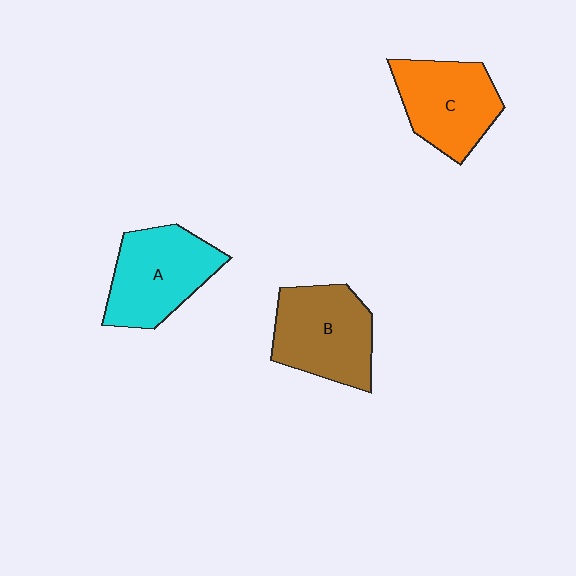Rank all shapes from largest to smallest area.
From largest to smallest: B (brown), A (cyan), C (orange).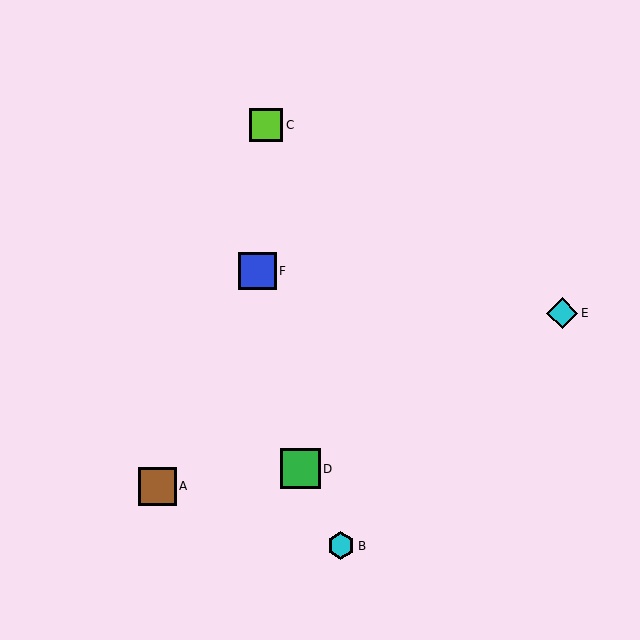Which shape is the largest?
The green square (labeled D) is the largest.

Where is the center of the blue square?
The center of the blue square is at (257, 271).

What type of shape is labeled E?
Shape E is a cyan diamond.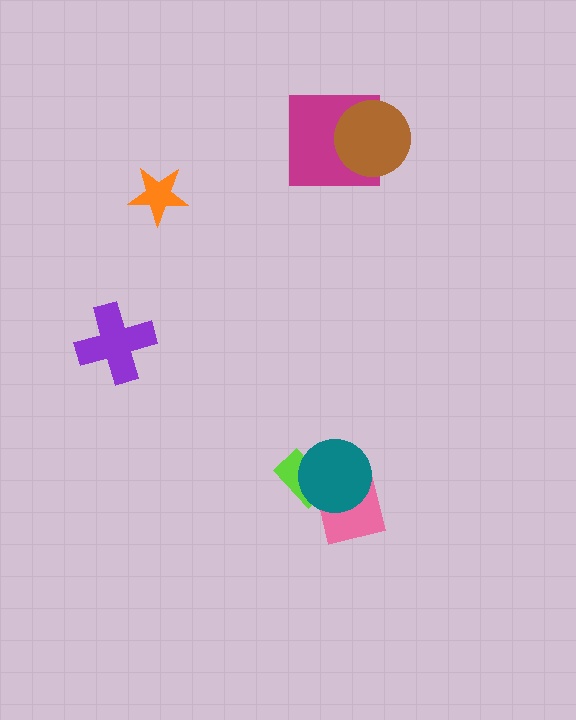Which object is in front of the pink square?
The teal circle is in front of the pink square.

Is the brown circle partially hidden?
No, no other shape covers it.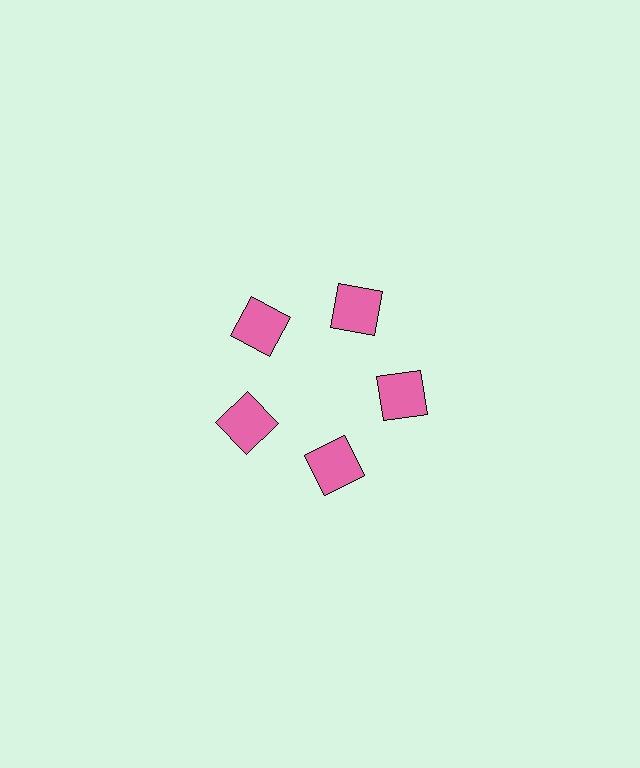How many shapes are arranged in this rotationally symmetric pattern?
There are 5 shapes, arranged in 5 groups of 1.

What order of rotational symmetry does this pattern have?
This pattern has 5-fold rotational symmetry.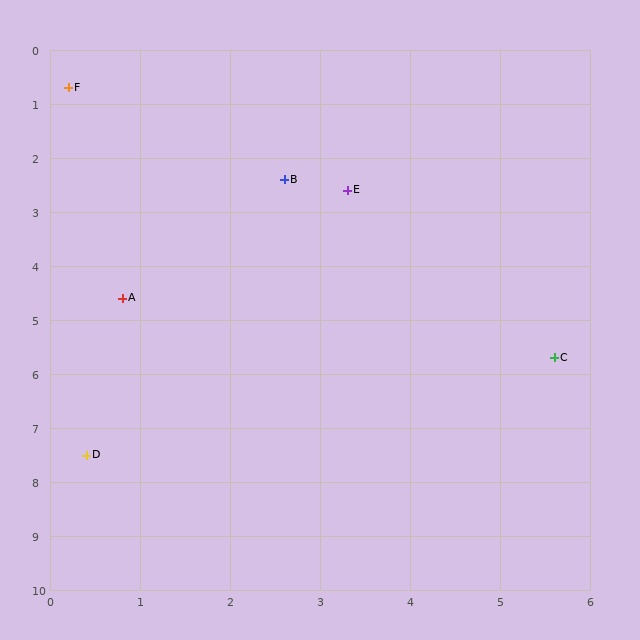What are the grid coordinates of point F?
Point F is at approximately (0.2, 0.7).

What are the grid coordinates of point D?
Point D is at approximately (0.4, 7.5).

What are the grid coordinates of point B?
Point B is at approximately (2.6, 2.4).